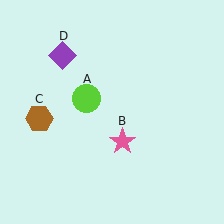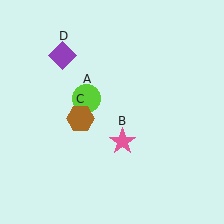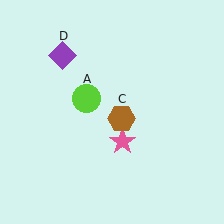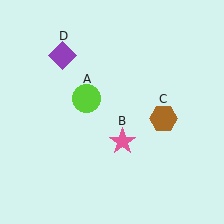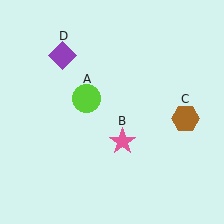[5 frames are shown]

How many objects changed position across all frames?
1 object changed position: brown hexagon (object C).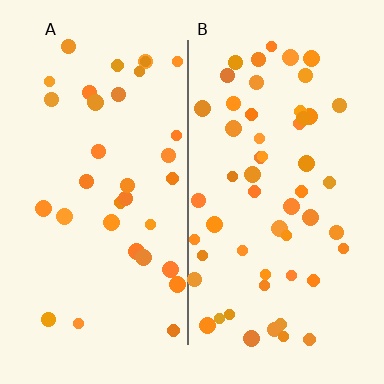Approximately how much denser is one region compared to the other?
Approximately 1.5× — region B over region A.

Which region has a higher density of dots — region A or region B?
B (the right).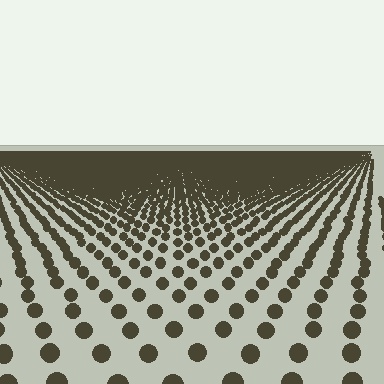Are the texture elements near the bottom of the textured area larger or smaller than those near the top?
Larger. Near the bottom, elements are closer to the viewer and appear at a bigger on-screen size.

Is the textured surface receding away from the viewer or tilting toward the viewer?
The surface is receding away from the viewer. Texture elements get smaller and denser toward the top.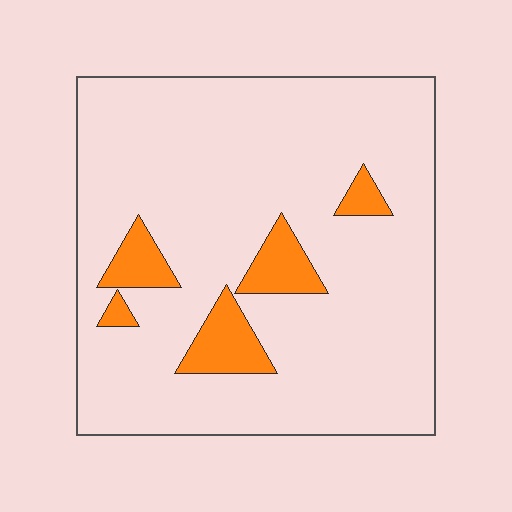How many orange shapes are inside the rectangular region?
5.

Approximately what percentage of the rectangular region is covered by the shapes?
Approximately 10%.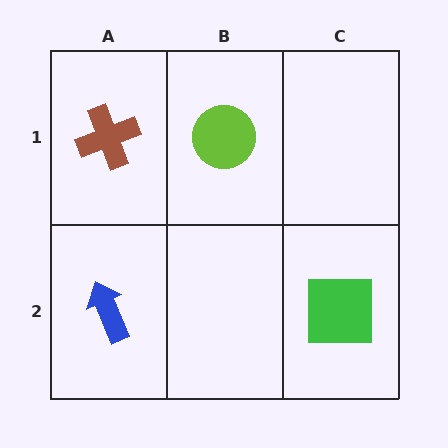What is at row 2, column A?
A blue arrow.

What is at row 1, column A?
A brown cross.